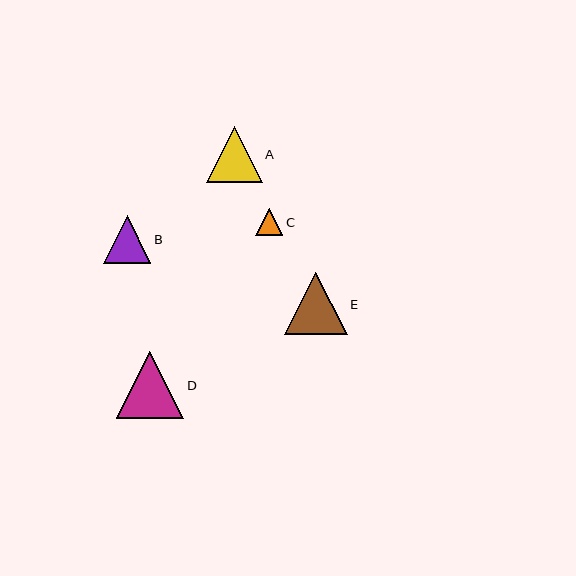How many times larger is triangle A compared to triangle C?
Triangle A is approximately 2.1 times the size of triangle C.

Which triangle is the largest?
Triangle D is the largest with a size of approximately 68 pixels.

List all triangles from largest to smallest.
From largest to smallest: D, E, A, B, C.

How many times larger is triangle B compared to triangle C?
Triangle B is approximately 1.8 times the size of triangle C.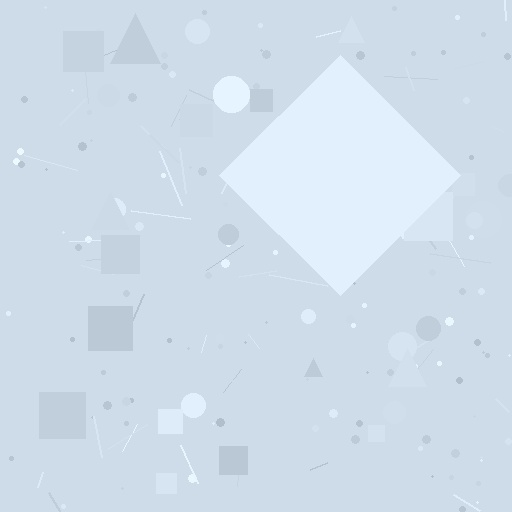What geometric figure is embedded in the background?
A diamond is embedded in the background.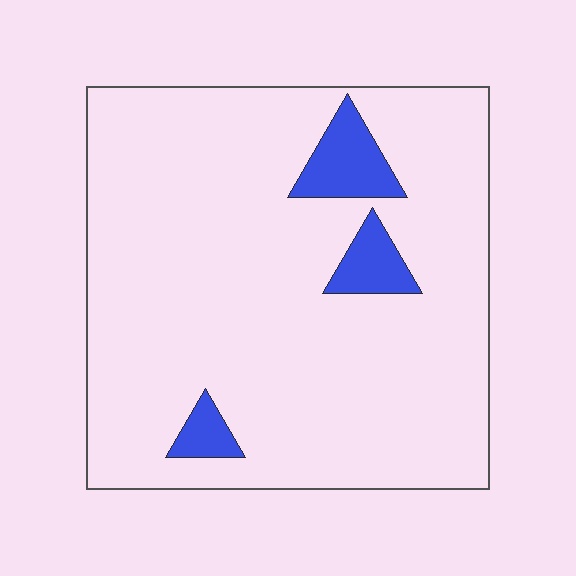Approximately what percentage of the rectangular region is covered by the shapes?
Approximately 10%.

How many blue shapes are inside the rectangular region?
3.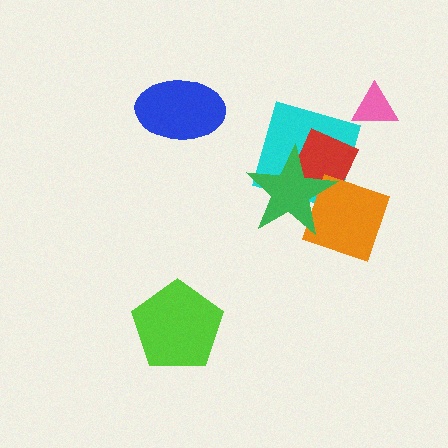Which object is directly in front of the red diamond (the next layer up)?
The orange diamond is directly in front of the red diamond.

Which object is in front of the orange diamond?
The green star is in front of the orange diamond.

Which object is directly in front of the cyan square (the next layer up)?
The red diamond is directly in front of the cyan square.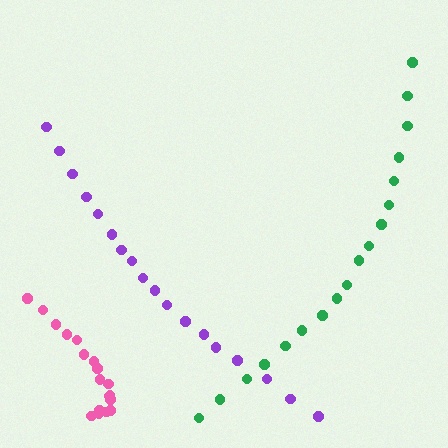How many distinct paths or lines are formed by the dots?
There are 3 distinct paths.